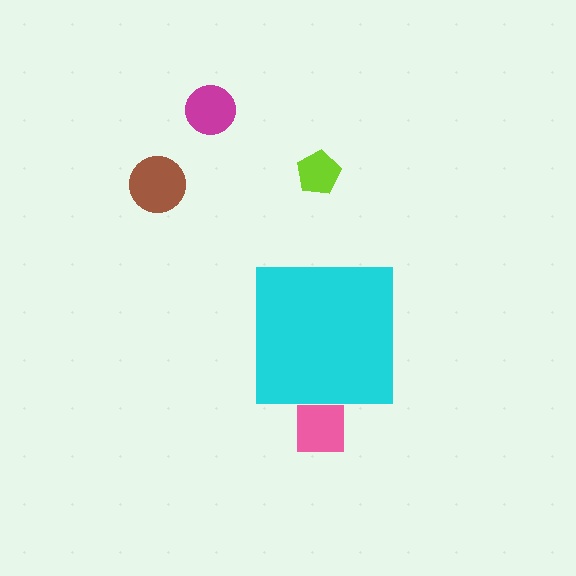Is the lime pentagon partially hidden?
No, the lime pentagon is fully visible.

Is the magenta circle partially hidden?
No, the magenta circle is fully visible.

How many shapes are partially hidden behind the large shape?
1 shape is partially hidden.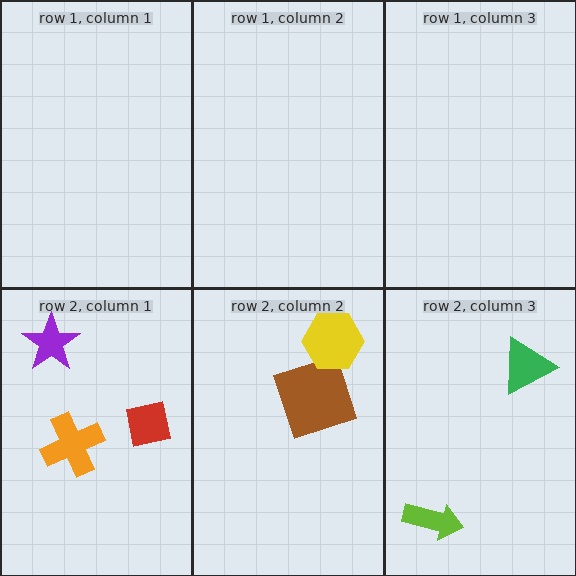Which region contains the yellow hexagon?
The row 2, column 2 region.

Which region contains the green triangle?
The row 2, column 3 region.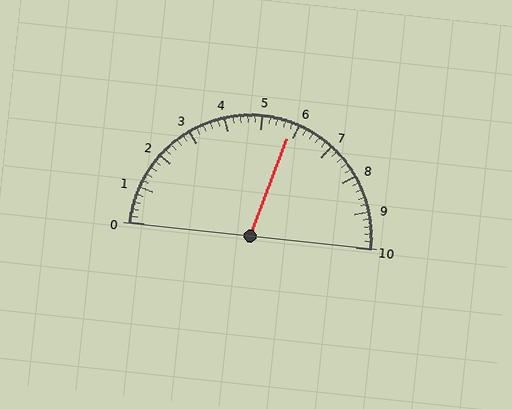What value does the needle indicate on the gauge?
The needle indicates approximately 5.8.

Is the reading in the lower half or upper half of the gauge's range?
The reading is in the upper half of the range (0 to 10).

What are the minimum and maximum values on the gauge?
The gauge ranges from 0 to 10.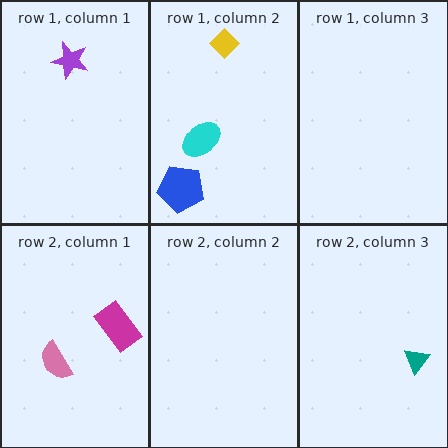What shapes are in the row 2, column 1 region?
The magenta rectangle, the pink semicircle.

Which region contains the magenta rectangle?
The row 2, column 1 region.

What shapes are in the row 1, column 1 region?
The purple star.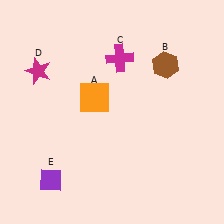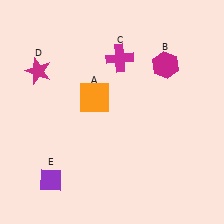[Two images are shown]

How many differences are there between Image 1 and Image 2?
There is 1 difference between the two images.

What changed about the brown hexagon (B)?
In Image 1, B is brown. In Image 2, it changed to magenta.